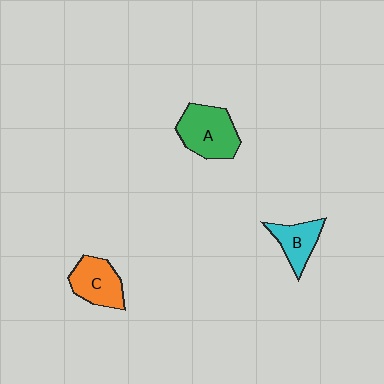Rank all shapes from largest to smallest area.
From largest to smallest: A (green), C (orange), B (cyan).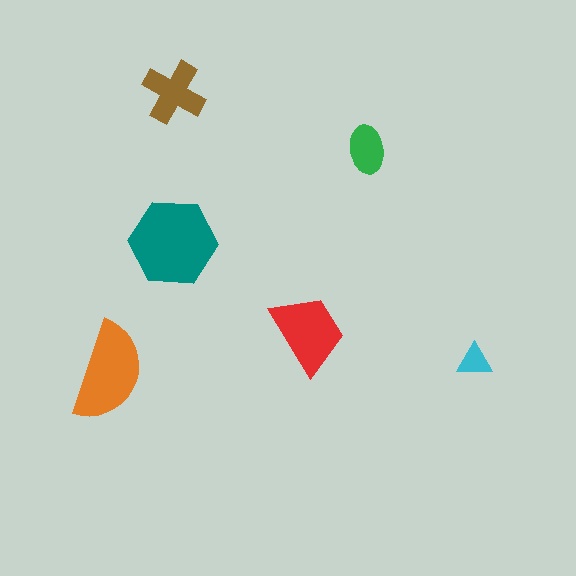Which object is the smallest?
The cyan triangle.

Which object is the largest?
The teal hexagon.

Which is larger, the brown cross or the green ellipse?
The brown cross.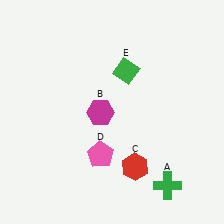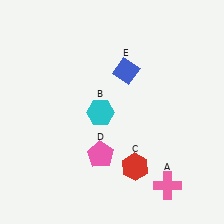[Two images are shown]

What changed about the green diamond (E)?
In Image 1, E is green. In Image 2, it changed to blue.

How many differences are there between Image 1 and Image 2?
There are 3 differences between the two images.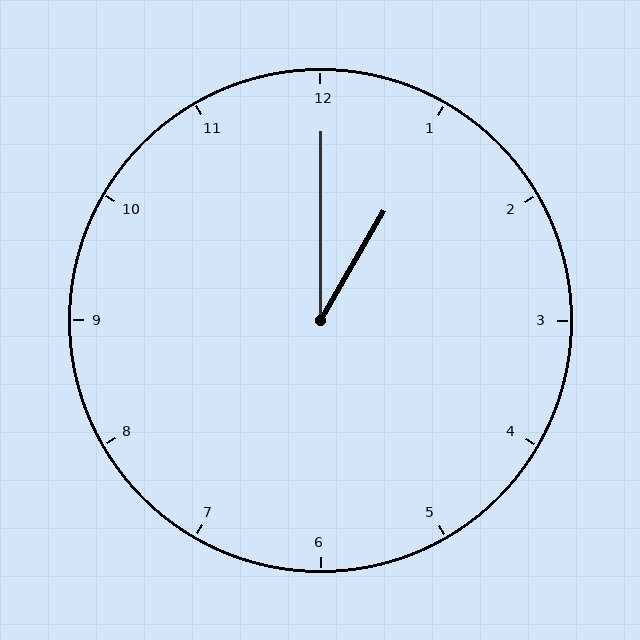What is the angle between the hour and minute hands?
Approximately 30 degrees.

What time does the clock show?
1:00.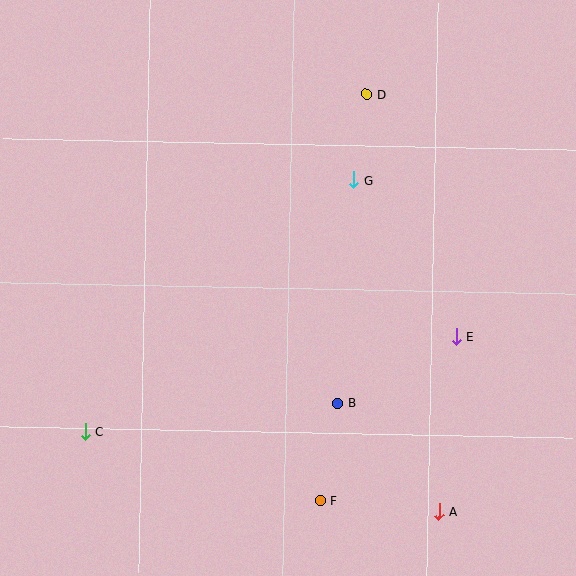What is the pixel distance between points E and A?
The distance between E and A is 176 pixels.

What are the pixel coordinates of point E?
Point E is at (456, 336).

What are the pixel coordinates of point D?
Point D is at (367, 94).